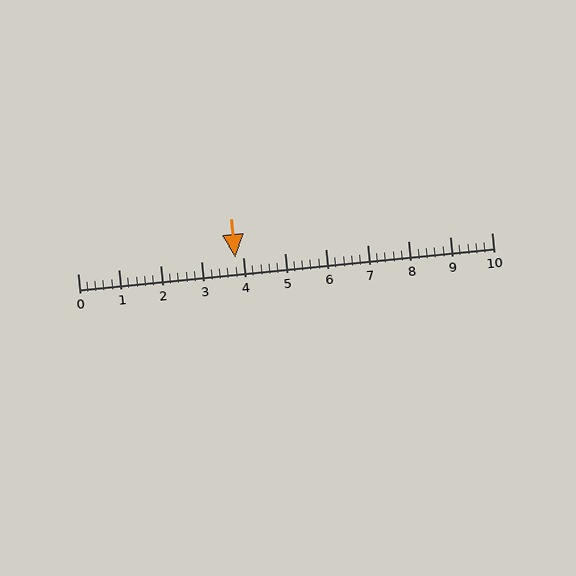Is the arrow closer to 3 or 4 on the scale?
The arrow is closer to 4.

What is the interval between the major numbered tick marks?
The major tick marks are spaced 1 units apart.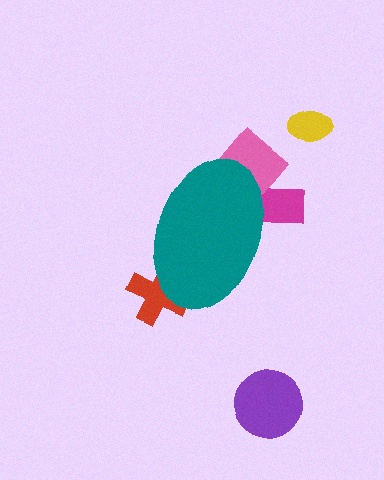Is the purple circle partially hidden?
No, the purple circle is fully visible.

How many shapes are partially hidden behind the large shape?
3 shapes are partially hidden.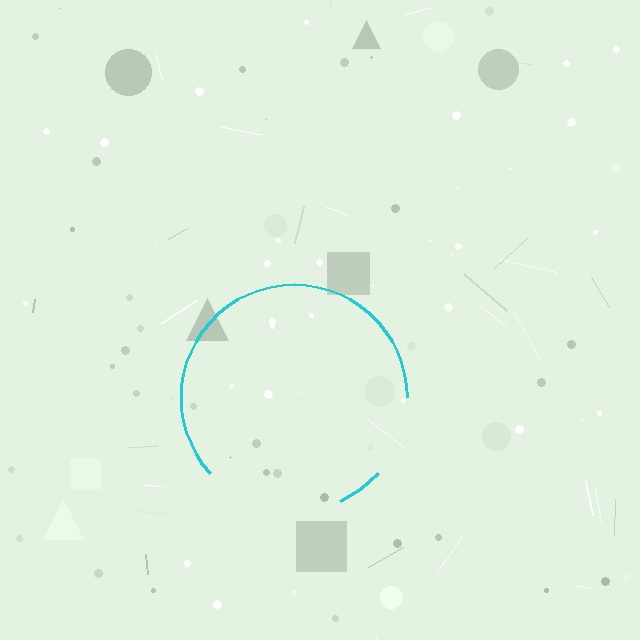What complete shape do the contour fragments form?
The contour fragments form a circle.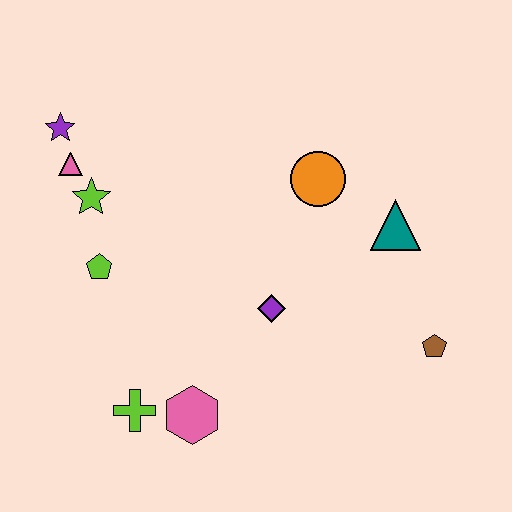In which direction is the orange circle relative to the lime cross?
The orange circle is above the lime cross.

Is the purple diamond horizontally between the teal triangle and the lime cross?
Yes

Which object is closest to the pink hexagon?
The lime cross is closest to the pink hexagon.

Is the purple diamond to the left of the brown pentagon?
Yes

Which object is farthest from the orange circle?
The lime cross is farthest from the orange circle.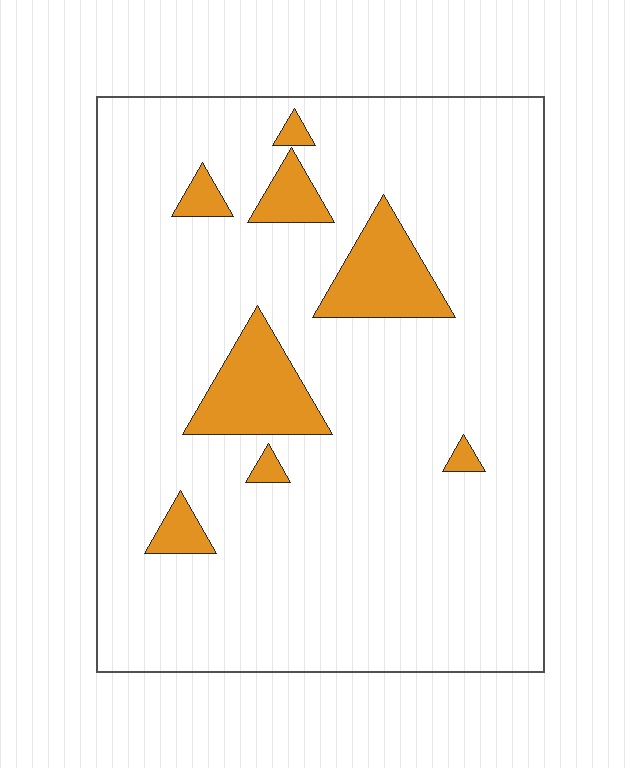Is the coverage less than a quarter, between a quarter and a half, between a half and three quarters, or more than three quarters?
Less than a quarter.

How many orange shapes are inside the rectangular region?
8.